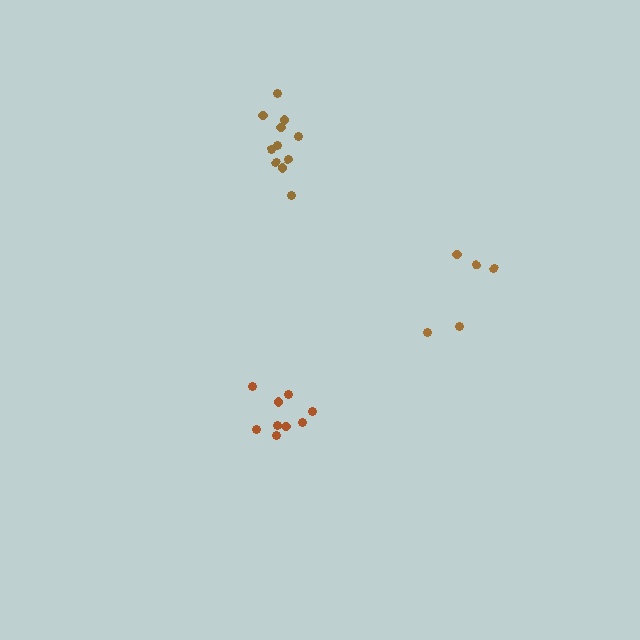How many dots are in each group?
Group 1: 9 dots, Group 2: 11 dots, Group 3: 5 dots (25 total).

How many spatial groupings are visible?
There are 3 spatial groupings.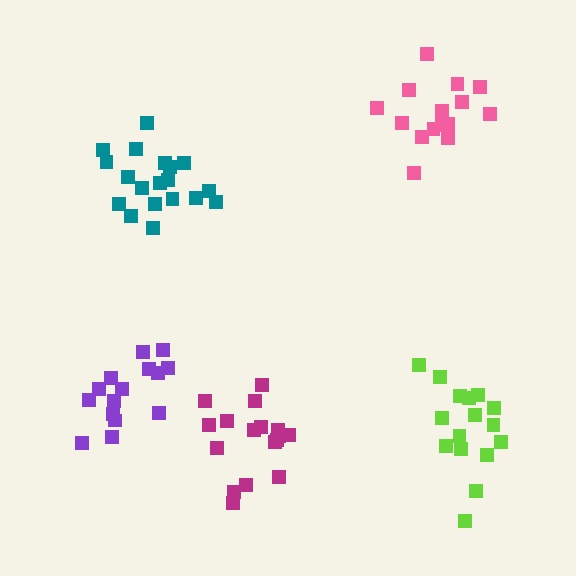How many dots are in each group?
Group 1: 19 dots, Group 2: 15 dots, Group 3: 17 dots, Group 4: 15 dots, Group 5: 16 dots (82 total).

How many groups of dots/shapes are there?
There are 5 groups.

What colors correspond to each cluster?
The clusters are colored: teal, purple, magenta, pink, lime.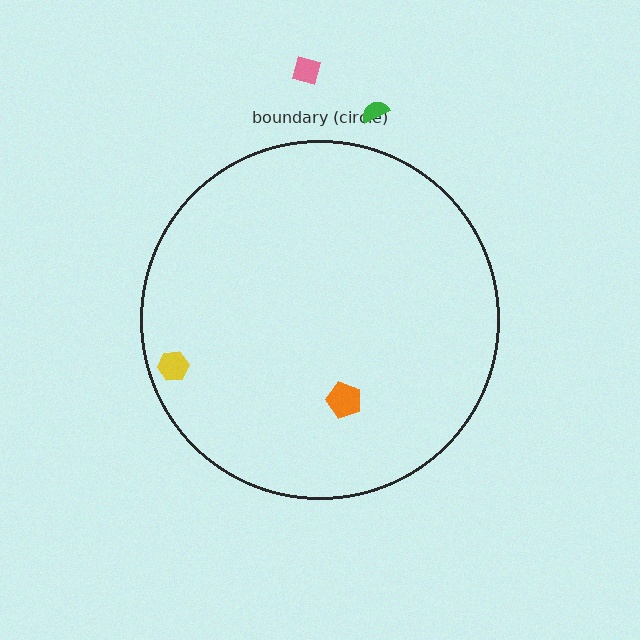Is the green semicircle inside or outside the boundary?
Outside.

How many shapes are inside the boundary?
2 inside, 2 outside.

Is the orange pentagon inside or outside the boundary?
Inside.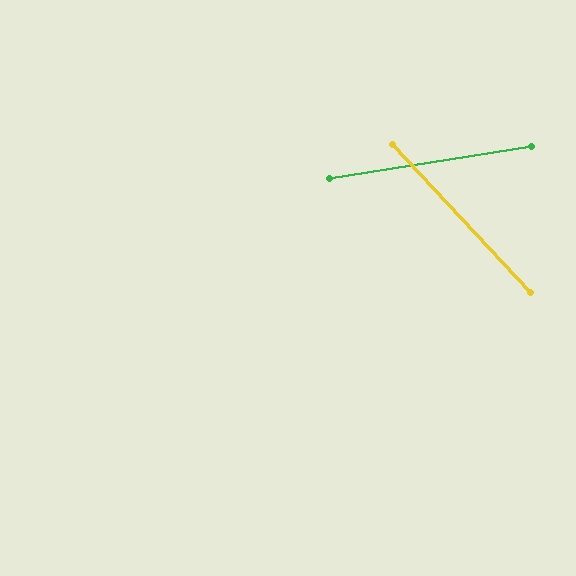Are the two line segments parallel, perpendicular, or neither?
Neither parallel nor perpendicular — they differ by about 56°.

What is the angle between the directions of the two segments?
Approximately 56 degrees.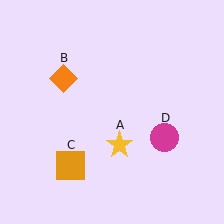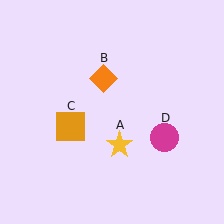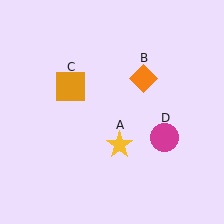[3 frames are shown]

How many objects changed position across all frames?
2 objects changed position: orange diamond (object B), orange square (object C).